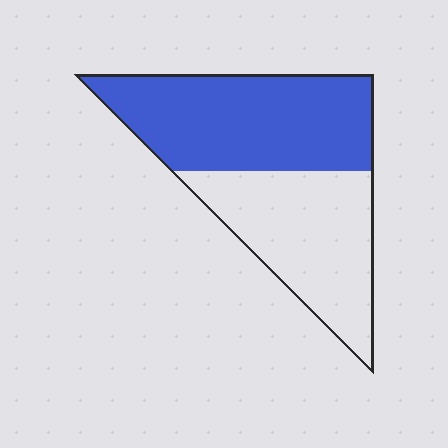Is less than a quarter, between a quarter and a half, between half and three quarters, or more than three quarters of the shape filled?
Between half and three quarters.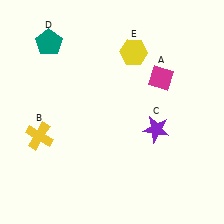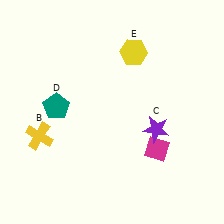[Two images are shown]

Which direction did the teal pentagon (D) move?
The teal pentagon (D) moved down.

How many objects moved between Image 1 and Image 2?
2 objects moved between the two images.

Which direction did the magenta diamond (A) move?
The magenta diamond (A) moved down.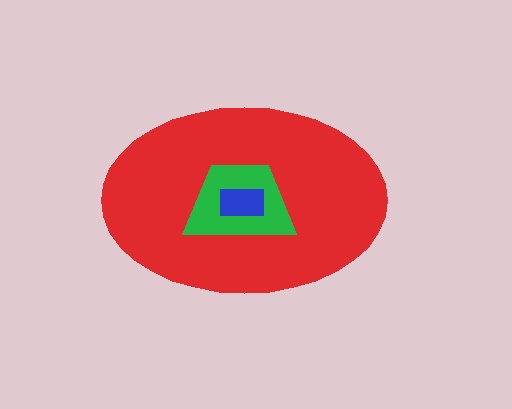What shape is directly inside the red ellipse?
The green trapezoid.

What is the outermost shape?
The red ellipse.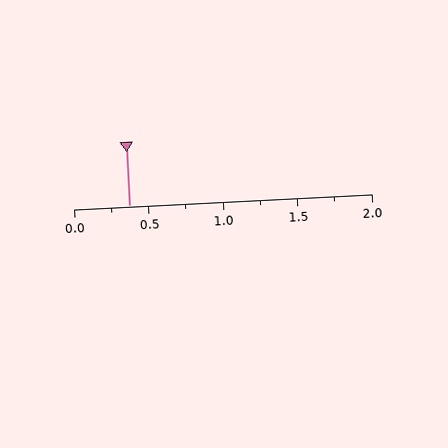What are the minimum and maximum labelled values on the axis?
The axis runs from 0.0 to 2.0.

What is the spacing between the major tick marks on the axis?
The major ticks are spaced 0.5 apart.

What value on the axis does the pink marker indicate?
The marker indicates approximately 0.38.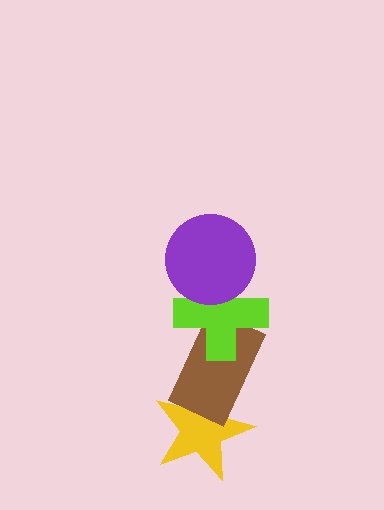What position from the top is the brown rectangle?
The brown rectangle is 3rd from the top.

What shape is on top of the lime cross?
The purple circle is on top of the lime cross.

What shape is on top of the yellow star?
The brown rectangle is on top of the yellow star.